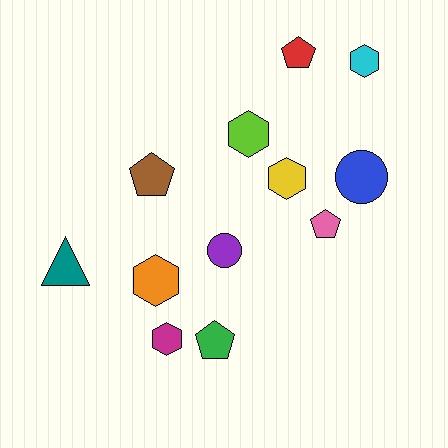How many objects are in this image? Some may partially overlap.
There are 12 objects.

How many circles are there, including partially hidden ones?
There are 2 circles.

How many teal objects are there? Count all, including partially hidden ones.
There is 1 teal object.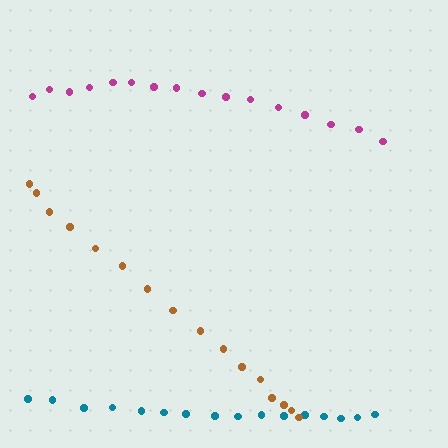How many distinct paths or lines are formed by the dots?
There are 3 distinct paths.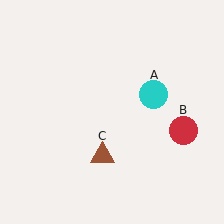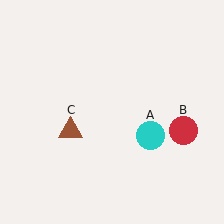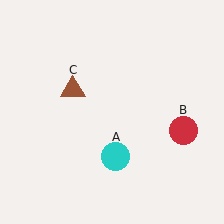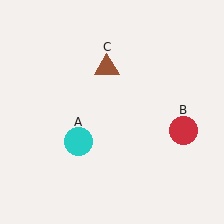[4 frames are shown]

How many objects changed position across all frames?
2 objects changed position: cyan circle (object A), brown triangle (object C).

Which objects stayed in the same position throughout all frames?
Red circle (object B) remained stationary.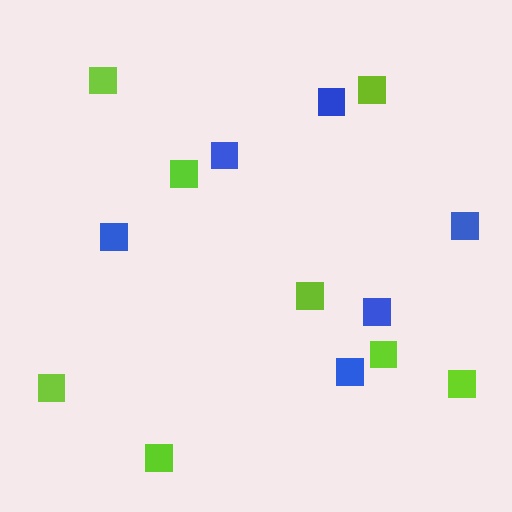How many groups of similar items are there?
There are 2 groups: one group of blue squares (6) and one group of lime squares (8).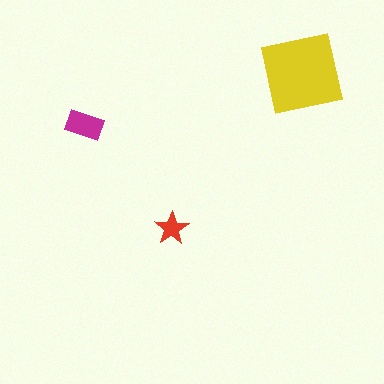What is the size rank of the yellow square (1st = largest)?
1st.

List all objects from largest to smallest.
The yellow square, the magenta rectangle, the red star.